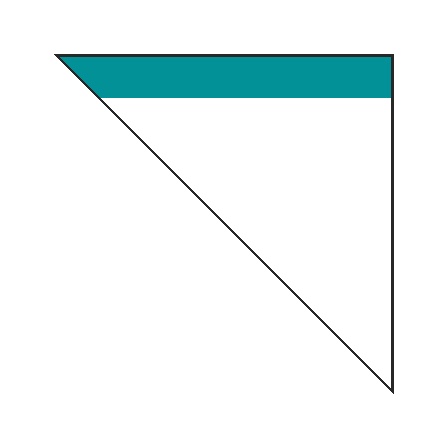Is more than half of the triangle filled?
No.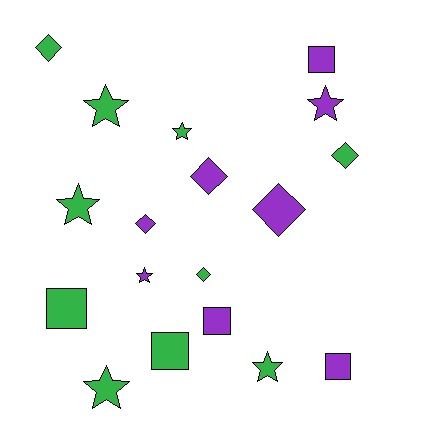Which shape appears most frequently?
Star, with 7 objects.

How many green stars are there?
There are 5 green stars.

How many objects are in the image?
There are 18 objects.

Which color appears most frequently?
Green, with 10 objects.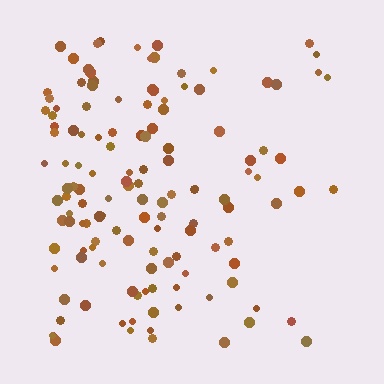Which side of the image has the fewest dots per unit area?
The right.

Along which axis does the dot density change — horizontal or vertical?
Horizontal.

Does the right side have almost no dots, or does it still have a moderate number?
Still a moderate number, just noticeably fewer than the left.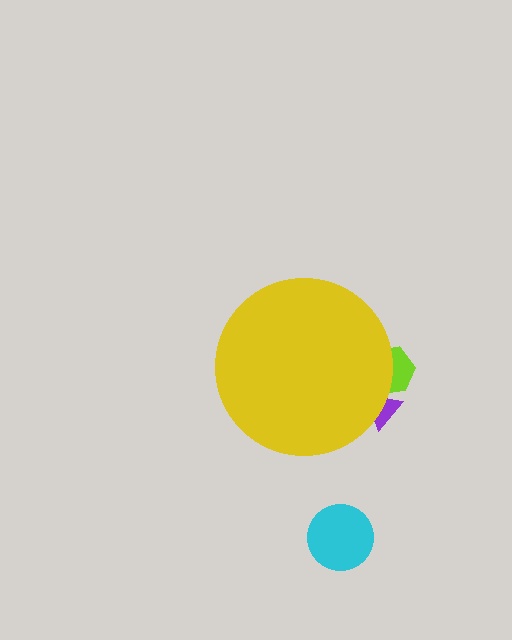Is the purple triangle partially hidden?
Yes, the purple triangle is partially hidden behind the yellow circle.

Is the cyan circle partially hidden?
No, the cyan circle is fully visible.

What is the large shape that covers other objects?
A yellow circle.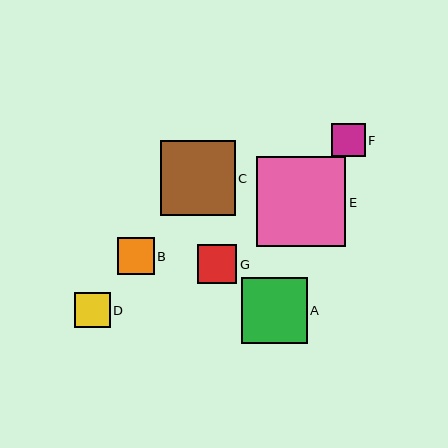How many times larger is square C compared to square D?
Square C is approximately 2.1 times the size of square D.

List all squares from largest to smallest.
From largest to smallest: E, C, A, G, B, D, F.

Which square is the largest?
Square E is the largest with a size of approximately 90 pixels.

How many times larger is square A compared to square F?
Square A is approximately 2.0 times the size of square F.